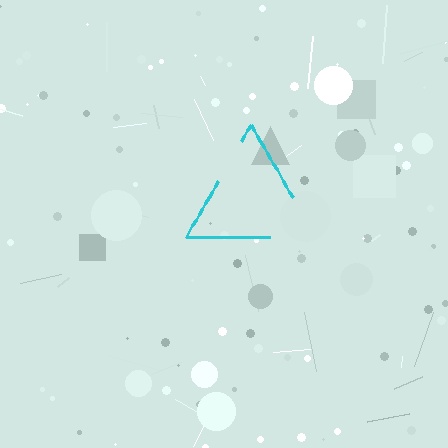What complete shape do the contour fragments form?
The contour fragments form a triangle.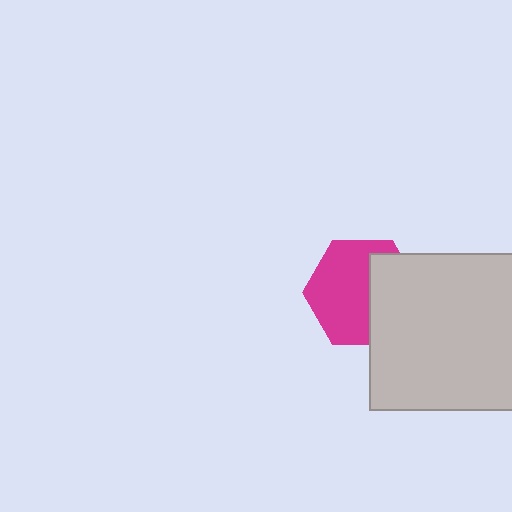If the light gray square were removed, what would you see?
You would see the complete magenta hexagon.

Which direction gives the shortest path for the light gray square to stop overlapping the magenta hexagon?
Moving right gives the shortest separation.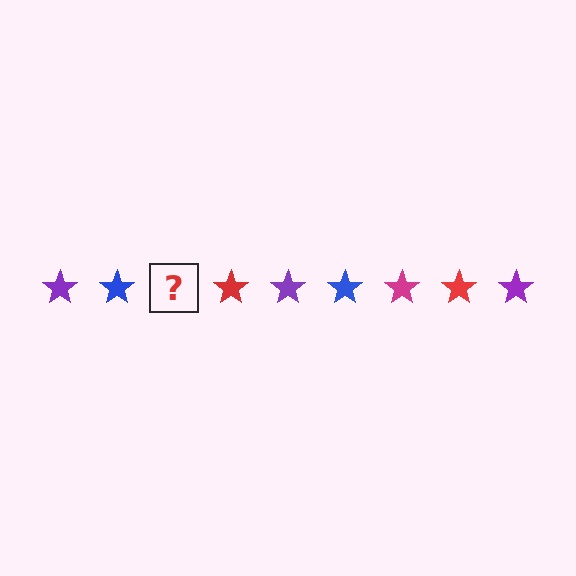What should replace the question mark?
The question mark should be replaced with a magenta star.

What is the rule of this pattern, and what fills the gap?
The rule is that the pattern cycles through purple, blue, magenta, red stars. The gap should be filled with a magenta star.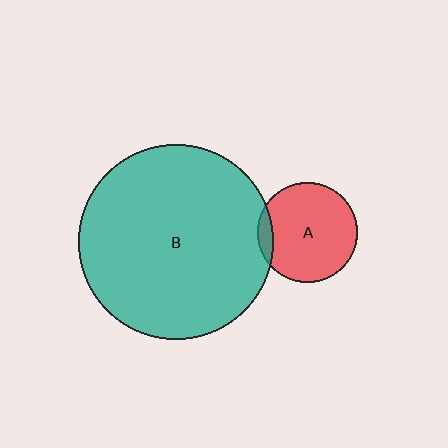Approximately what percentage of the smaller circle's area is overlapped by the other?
Approximately 10%.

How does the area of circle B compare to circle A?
Approximately 3.8 times.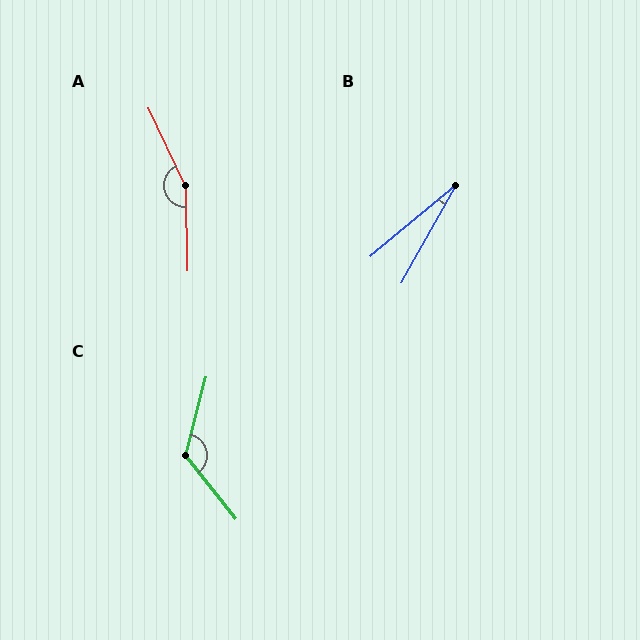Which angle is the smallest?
B, at approximately 21 degrees.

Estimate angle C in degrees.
Approximately 127 degrees.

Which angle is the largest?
A, at approximately 156 degrees.